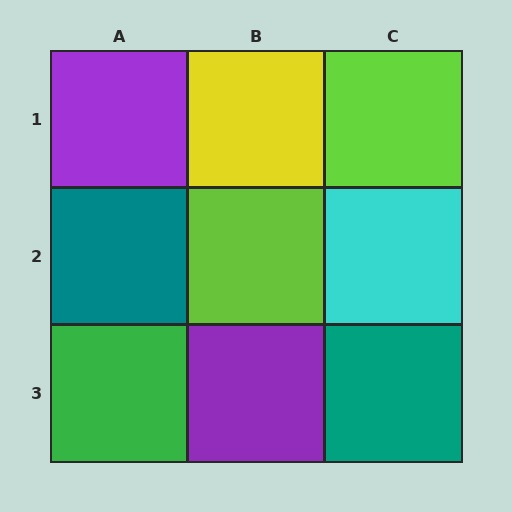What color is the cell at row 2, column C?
Cyan.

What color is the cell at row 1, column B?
Yellow.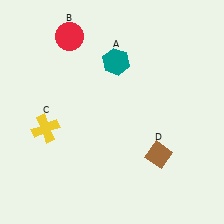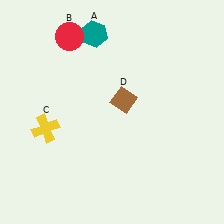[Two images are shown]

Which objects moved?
The objects that moved are: the teal hexagon (A), the brown diamond (D).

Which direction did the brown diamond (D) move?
The brown diamond (D) moved up.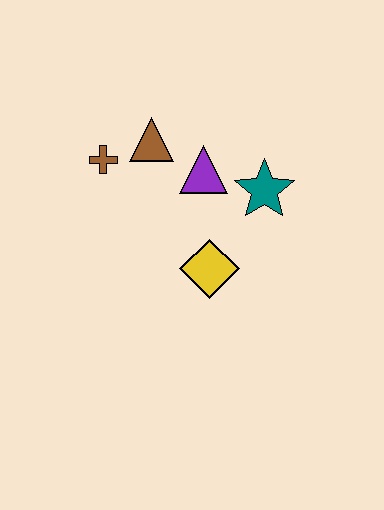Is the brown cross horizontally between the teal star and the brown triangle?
No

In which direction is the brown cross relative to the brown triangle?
The brown cross is to the left of the brown triangle.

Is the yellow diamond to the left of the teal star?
Yes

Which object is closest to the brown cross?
The brown triangle is closest to the brown cross.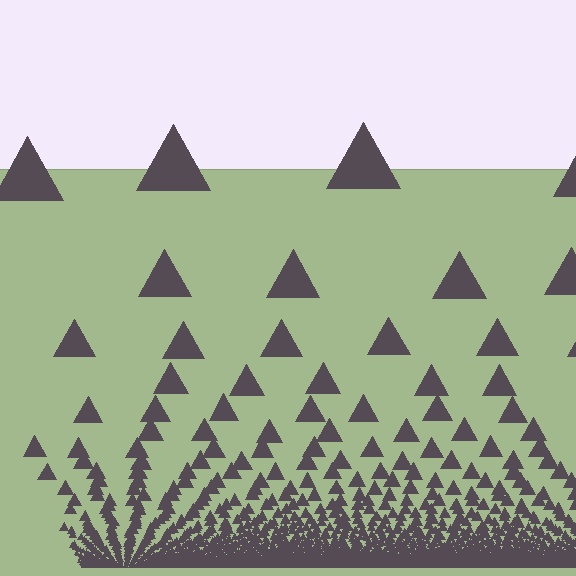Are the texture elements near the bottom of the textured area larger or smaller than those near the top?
Smaller. The gradient is inverted — elements near the bottom are smaller and denser.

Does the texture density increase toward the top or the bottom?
Density increases toward the bottom.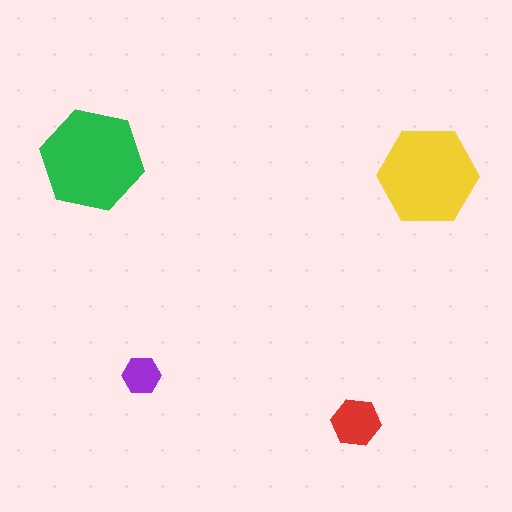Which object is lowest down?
The red hexagon is bottommost.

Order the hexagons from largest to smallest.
the green one, the yellow one, the red one, the purple one.